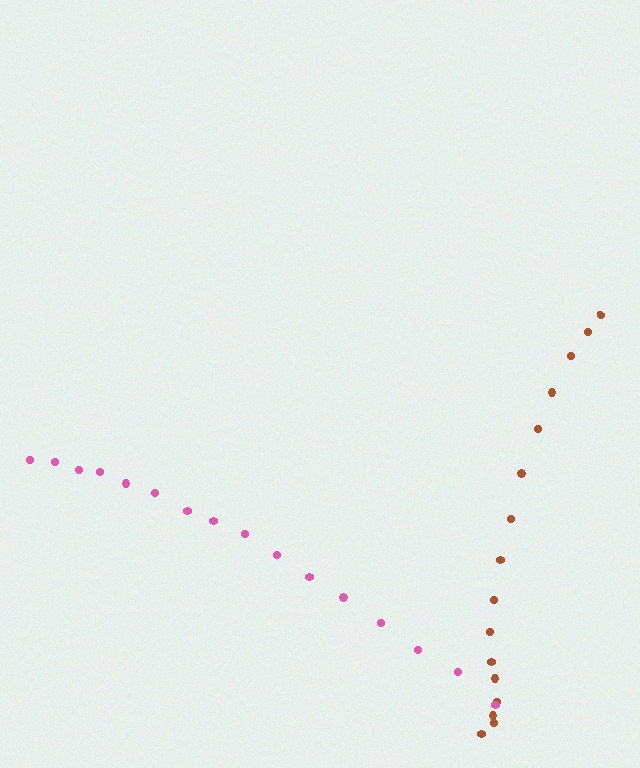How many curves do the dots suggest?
There are 2 distinct paths.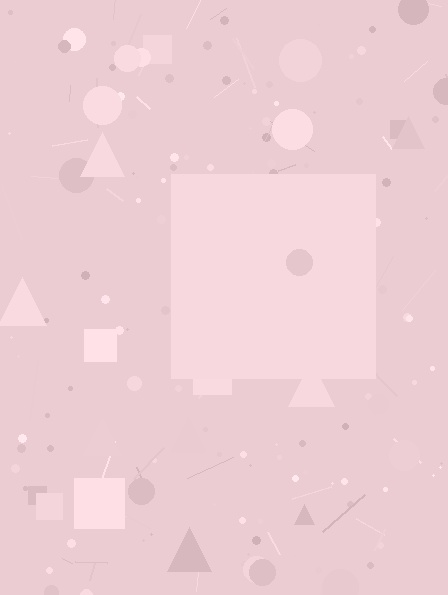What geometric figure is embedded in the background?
A square is embedded in the background.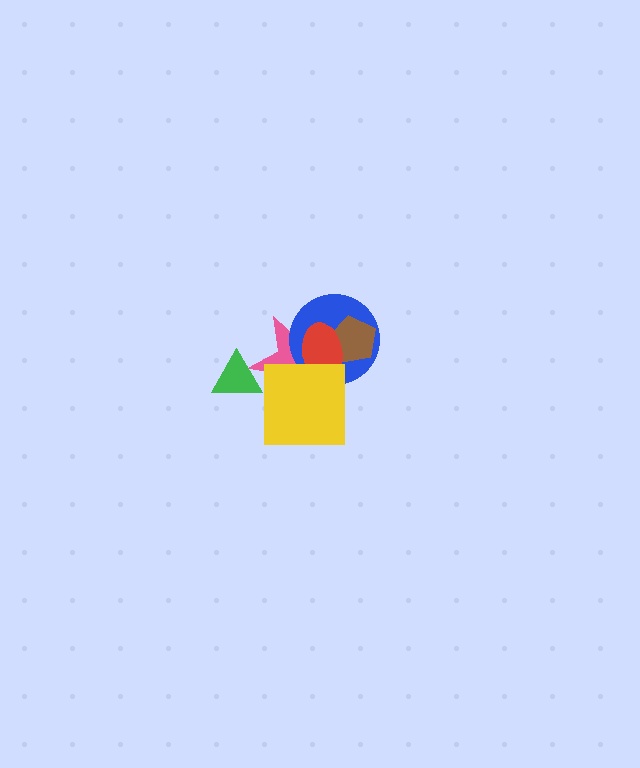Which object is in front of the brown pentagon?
The red ellipse is in front of the brown pentagon.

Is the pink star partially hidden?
Yes, it is partially covered by another shape.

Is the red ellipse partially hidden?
Yes, it is partially covered by another shape.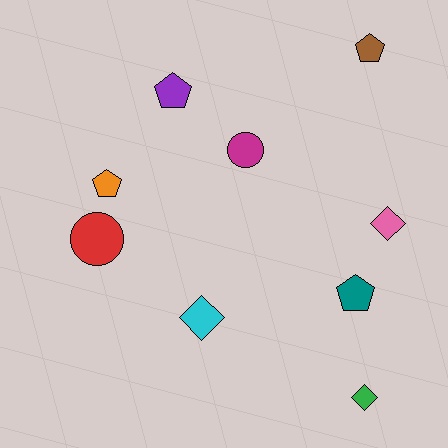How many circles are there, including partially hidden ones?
There are 2 circles.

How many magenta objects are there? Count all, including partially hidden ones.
There is 1 magenta object.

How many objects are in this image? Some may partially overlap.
There are 9 objects.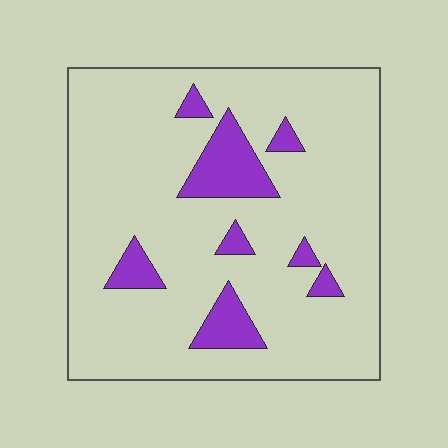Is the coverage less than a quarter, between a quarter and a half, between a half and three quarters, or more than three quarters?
Less than a quarter.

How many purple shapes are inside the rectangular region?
8.